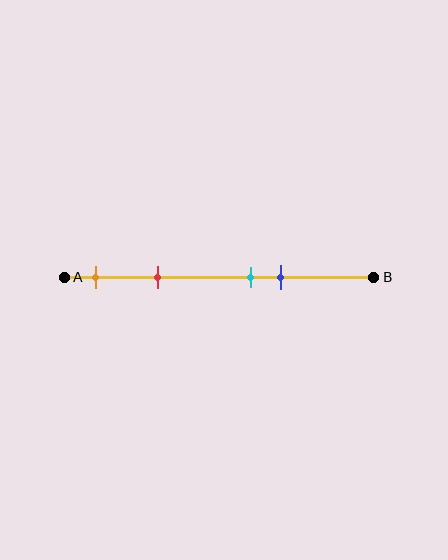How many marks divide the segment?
There are 4 marks dividing the segment.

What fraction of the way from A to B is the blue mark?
The blue mark is approximately 70% (0.7) of the way from A to B.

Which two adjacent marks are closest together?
The cyan and blue marks are the closest adjacent pair.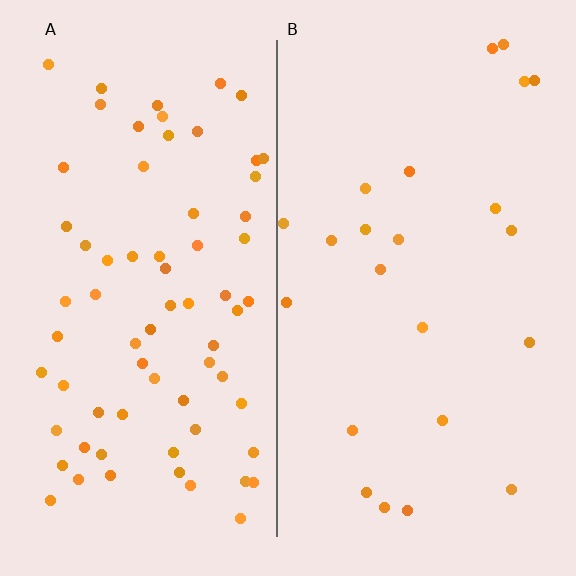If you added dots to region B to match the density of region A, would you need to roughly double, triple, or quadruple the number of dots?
Approximately triple.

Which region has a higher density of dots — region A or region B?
A (the left).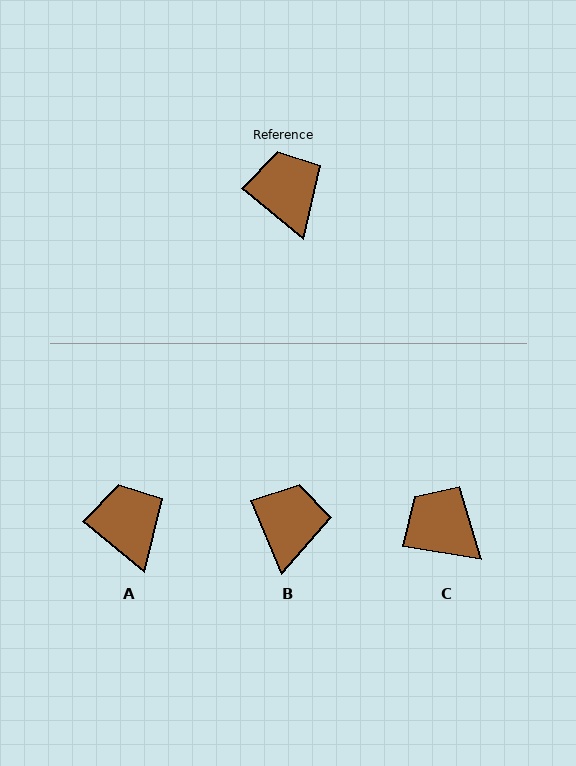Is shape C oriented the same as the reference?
No, it is off by about 30 degrees.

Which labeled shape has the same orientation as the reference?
A.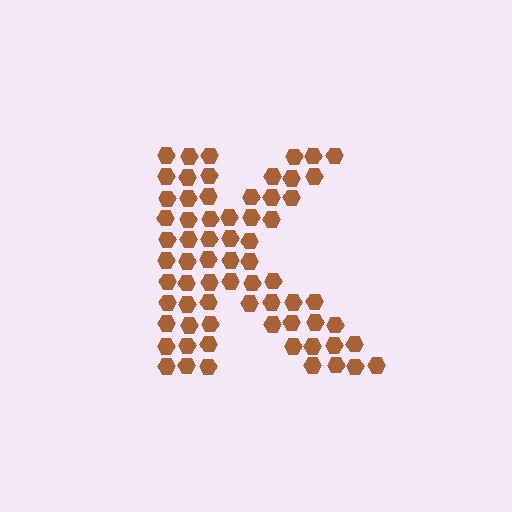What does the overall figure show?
The overall figure shows the letter K.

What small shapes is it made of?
It is made of small hexagons.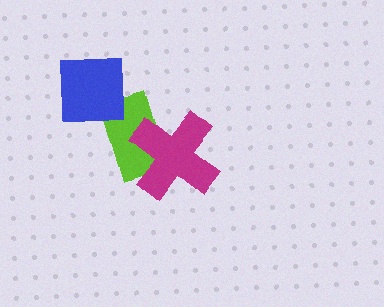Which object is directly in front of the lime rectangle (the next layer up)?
The magenta cross is directly in front of the lime rectangle.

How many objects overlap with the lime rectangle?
2 objects overlap with the lime rectangle.